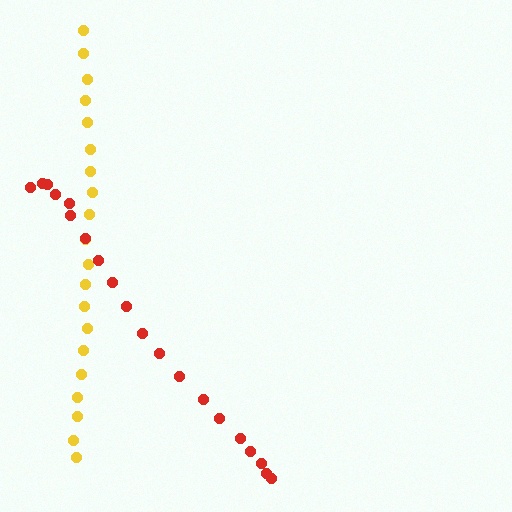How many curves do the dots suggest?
There are 2 distinct paths.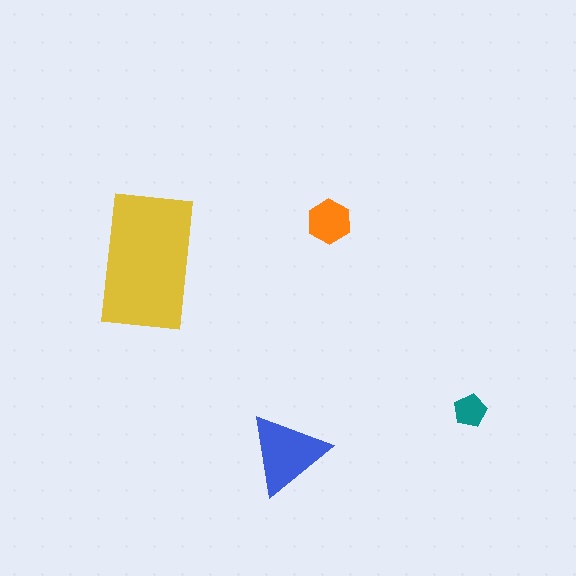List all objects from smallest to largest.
The teal pentagon, the orange hexagon, the blue triangle, the yellow rectangle.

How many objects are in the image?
There are 4 objects in the image.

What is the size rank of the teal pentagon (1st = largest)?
4th.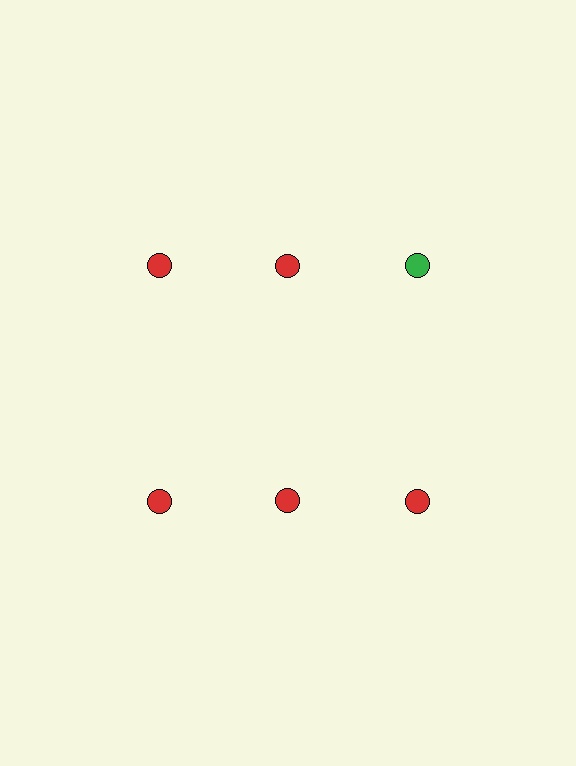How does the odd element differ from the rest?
It has a different color: green instead of red.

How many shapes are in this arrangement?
There are 6 shapes arranged in a grid pattern.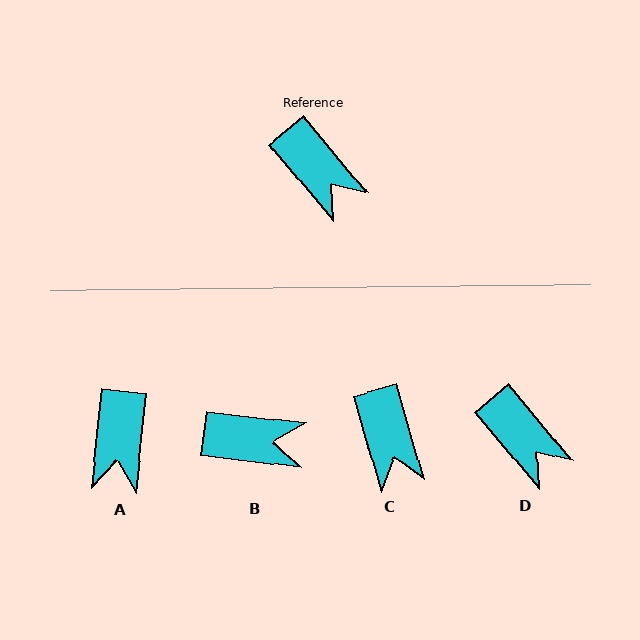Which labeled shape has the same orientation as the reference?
D.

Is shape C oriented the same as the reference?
No, it is off by about 24 degrees.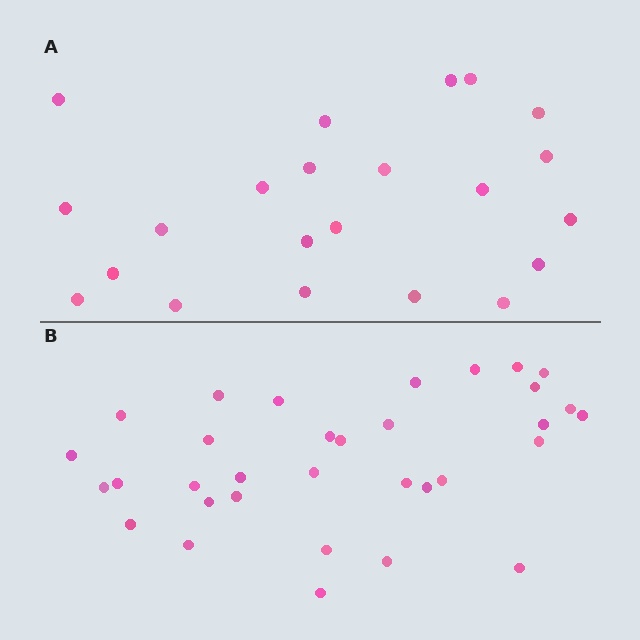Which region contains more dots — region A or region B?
Region B (the bottom region) has more dots.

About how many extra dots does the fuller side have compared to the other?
Region B has roughly 12 or so more dots than region A.